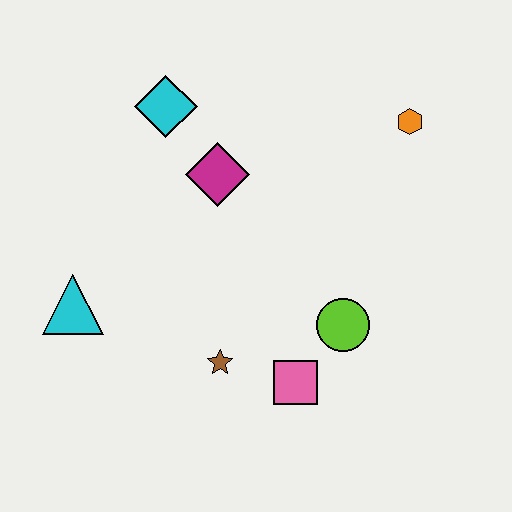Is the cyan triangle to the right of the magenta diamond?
No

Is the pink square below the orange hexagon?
Yes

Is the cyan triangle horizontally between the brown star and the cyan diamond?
No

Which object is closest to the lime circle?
The pink square is closest to the lime circle.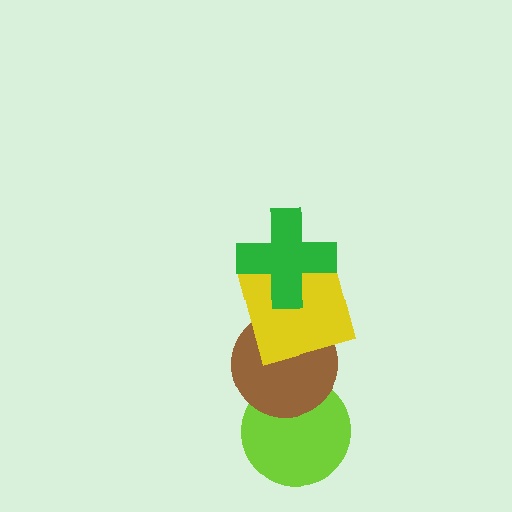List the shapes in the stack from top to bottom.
From top to bottom: the green cross, the yellow square, the brown circle, the lime circle.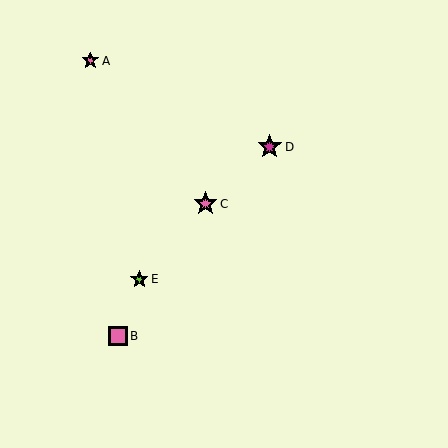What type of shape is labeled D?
Shape D is a magenta star.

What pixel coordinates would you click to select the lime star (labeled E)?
Click at (139, 279) to select the lime star E.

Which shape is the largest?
The magenta star (labeled D) is the largest.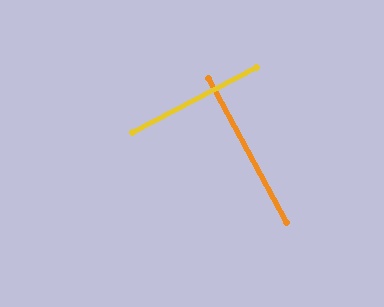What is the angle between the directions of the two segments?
Approximately 89 degrees.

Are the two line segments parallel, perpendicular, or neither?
Perpendicular — they meet at approximately 89°.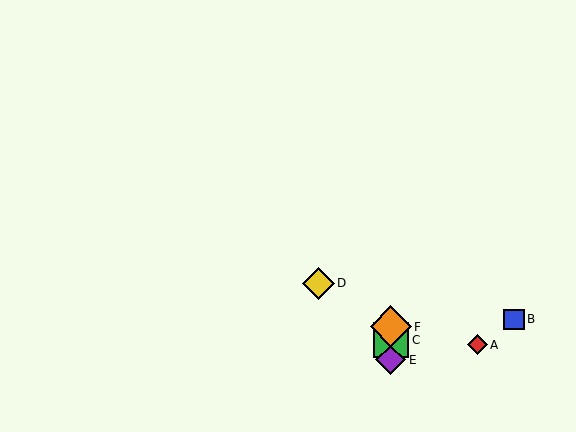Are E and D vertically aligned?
No, E is at x≈391 and D is at x≈318.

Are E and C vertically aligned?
Yes, both are at x≈391.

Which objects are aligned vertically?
Objects C, E, F are aligned vertically.